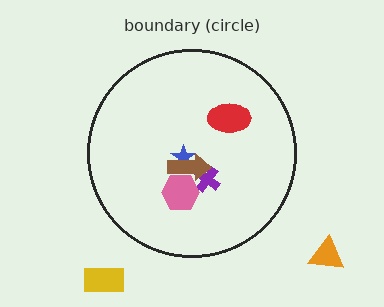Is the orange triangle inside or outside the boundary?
Outside.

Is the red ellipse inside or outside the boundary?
Inside.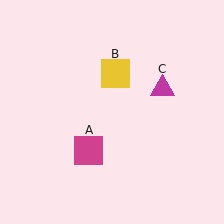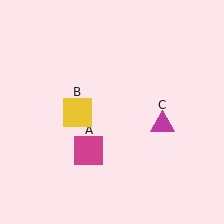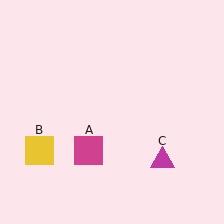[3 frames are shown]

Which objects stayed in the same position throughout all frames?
Magenta square (object A) remained stationary.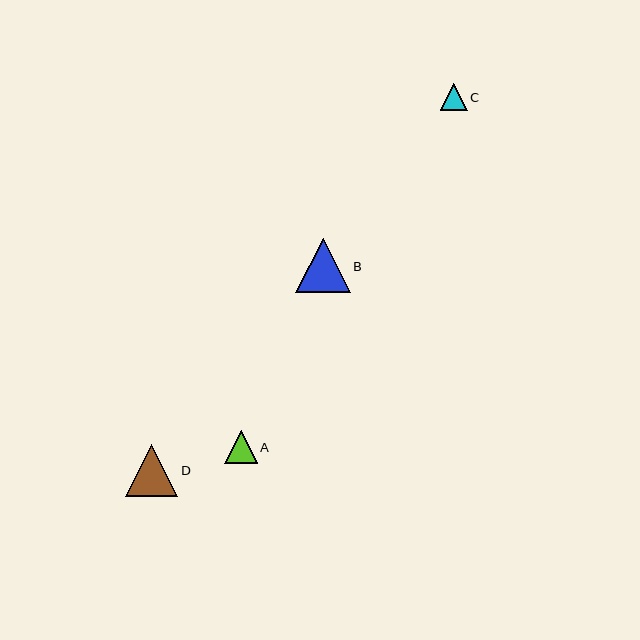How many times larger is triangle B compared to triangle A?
Triangle B is approximately 1.7 times the size of triangle A.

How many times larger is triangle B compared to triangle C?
Triangle B is approximately 2.0 times the size of triangle C.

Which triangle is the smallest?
Triangle C is the smallest with a size of approximately 27 pixels.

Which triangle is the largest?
Triangle B is the largest with a size of approximately 55 pixels.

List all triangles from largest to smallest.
From largest to smallest: B, D, A, C.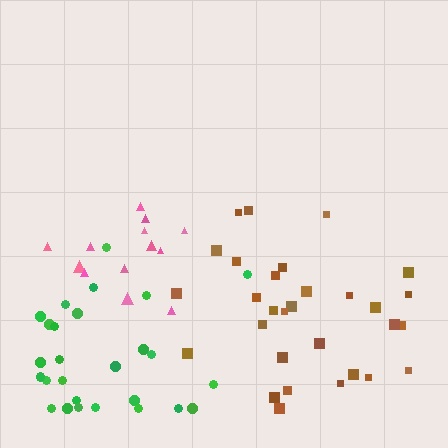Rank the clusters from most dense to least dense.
pink, brown, green.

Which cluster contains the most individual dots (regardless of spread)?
Brown (31).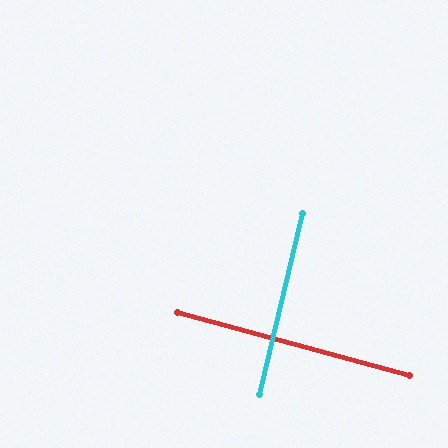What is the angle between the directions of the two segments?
Approximately 88 degrees.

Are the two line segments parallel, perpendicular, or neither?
Perpendicular — they meet at approximately 88°.